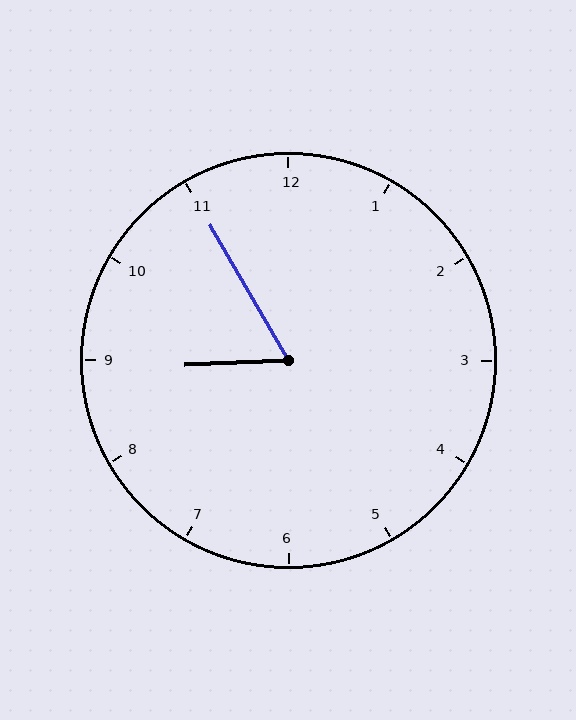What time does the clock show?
8:55.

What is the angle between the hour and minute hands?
Approximately 62 degrees.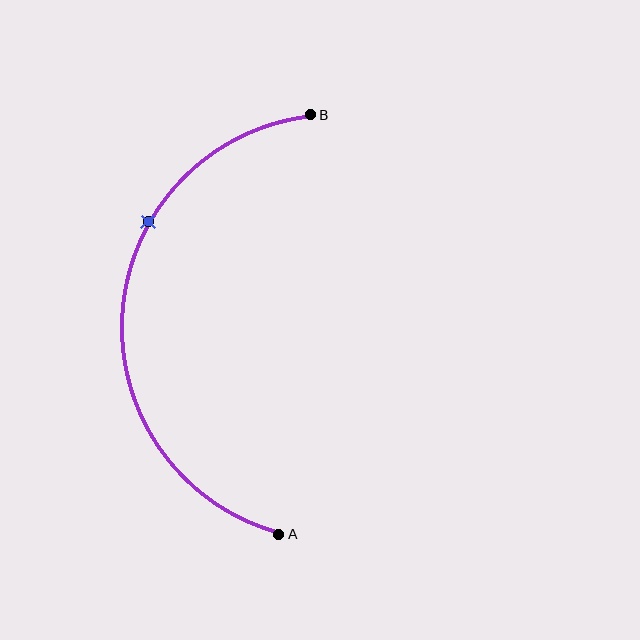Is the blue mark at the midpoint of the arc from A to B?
No. The blue mark lies on the arc but is closer to endpoint B. The arc midpoint would be at the point on the curve equidistant along the arc from both A and B.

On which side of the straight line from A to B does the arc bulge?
The arc bulges to the left of the straight line connecting A and B.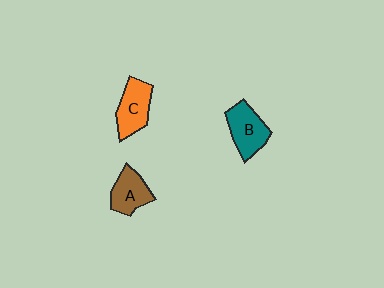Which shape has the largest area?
Shape B (teal).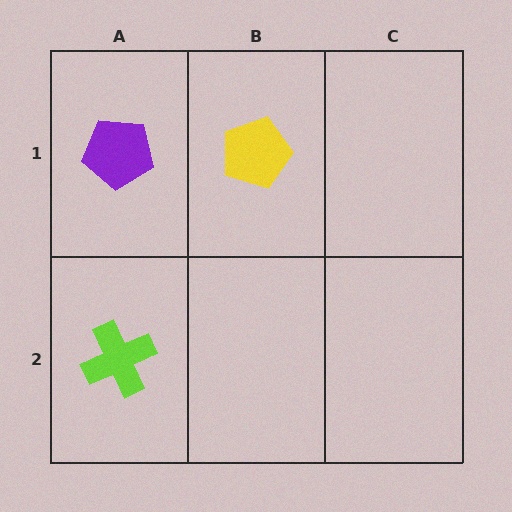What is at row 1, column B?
A yellow pentagon.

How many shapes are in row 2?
1 shape.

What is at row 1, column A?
A purple pentagon.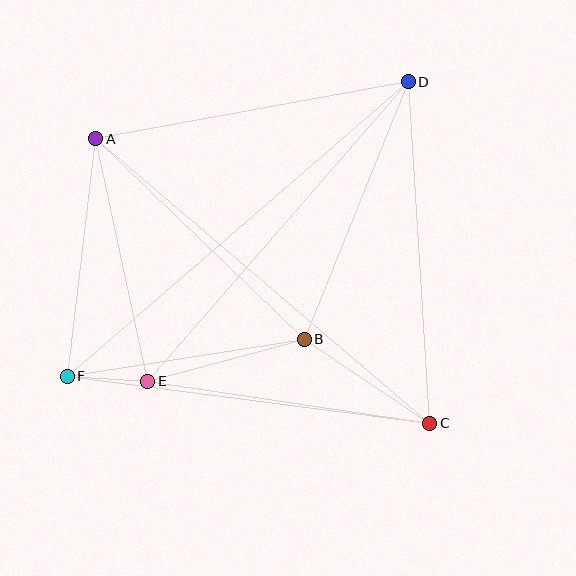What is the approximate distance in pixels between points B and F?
The distance between B and F is approximately 240 pixels.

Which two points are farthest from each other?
Points D and F are farthest from each other.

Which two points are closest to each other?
Points E and F are closest to each other.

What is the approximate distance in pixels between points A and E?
The distance between A and E is approximately 248 pixels.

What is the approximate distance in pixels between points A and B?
The distance between A and B is approximately 289 pixels.